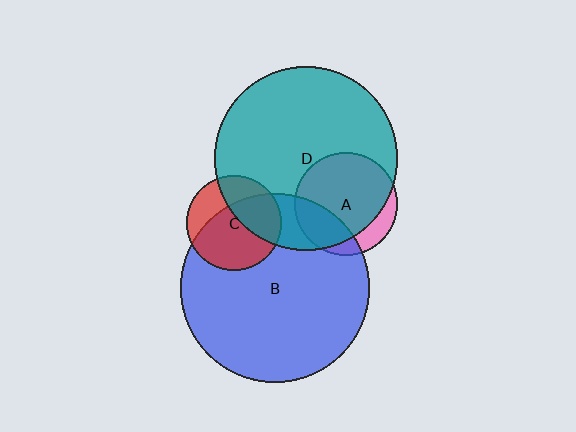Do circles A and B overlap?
Yes.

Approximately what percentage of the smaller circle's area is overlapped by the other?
Approximately 25%.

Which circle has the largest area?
Circle B (blue).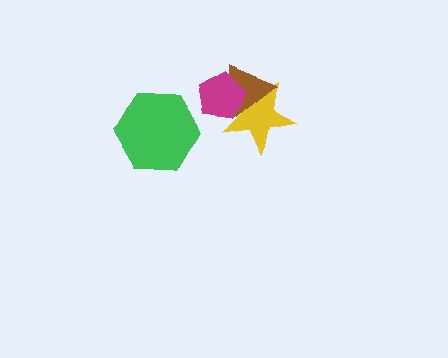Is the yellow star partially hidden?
Yes, it is partially covered by another shape.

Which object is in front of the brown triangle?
The magenta pentagon is in front of the brown triangle.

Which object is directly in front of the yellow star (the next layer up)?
The brown triangle is directly in front of the yellow star.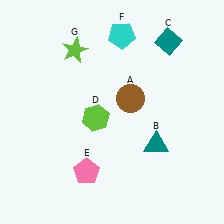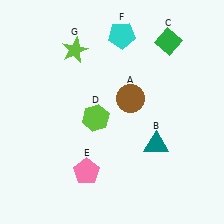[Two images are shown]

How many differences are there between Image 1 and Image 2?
There is 1 difference between the two images.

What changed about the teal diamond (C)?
In Image 1, C is teal. In Image 2, it changed to green.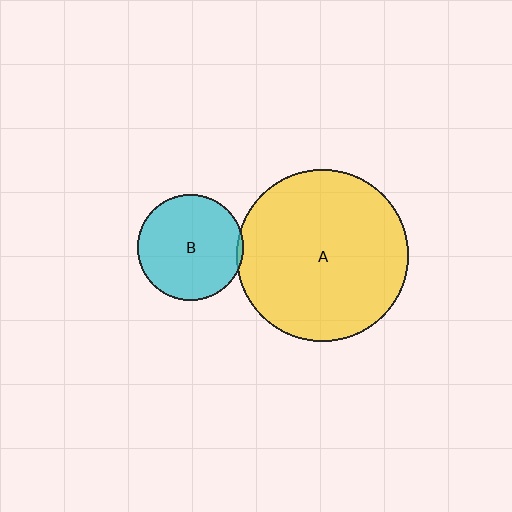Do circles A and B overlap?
Yes.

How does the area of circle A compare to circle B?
Approximately 2.6 times.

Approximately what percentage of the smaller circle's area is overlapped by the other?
Approximately 5%.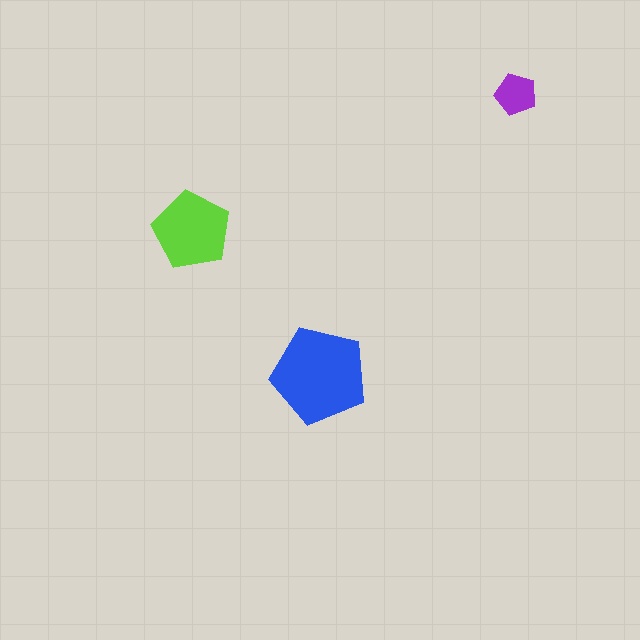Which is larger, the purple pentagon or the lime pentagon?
The lime one.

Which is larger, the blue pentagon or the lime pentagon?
The blue one.